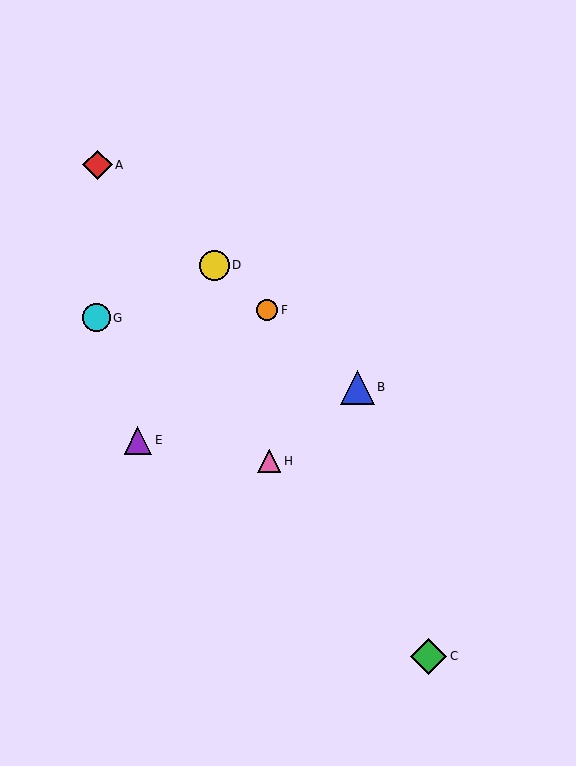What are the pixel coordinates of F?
Object F is at (267, 310).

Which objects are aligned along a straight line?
Objects A, B, D, F are aligned along a straight line.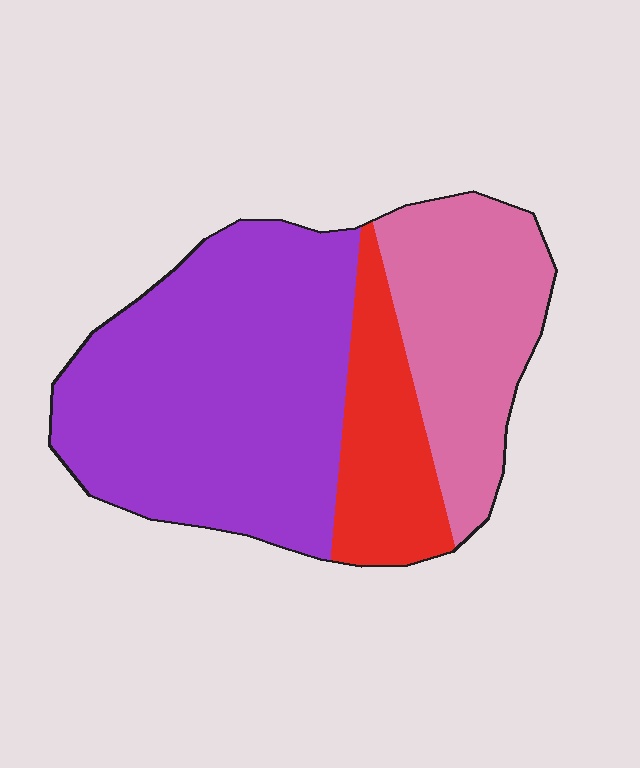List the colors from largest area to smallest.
From largest to smallest: purple, pink, red.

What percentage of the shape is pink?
Pink takes up about one quarter (1/4) of the shape.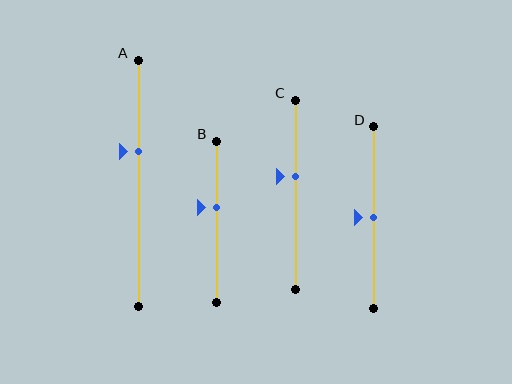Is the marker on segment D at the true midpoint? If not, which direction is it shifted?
Yes, the marker on segment D is at the true midpoint.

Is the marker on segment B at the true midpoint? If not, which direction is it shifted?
No, the marker on segment B is shifted upward by about 9% of the segment length.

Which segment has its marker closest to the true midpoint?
Segment D has its marker closest to the true midpoint.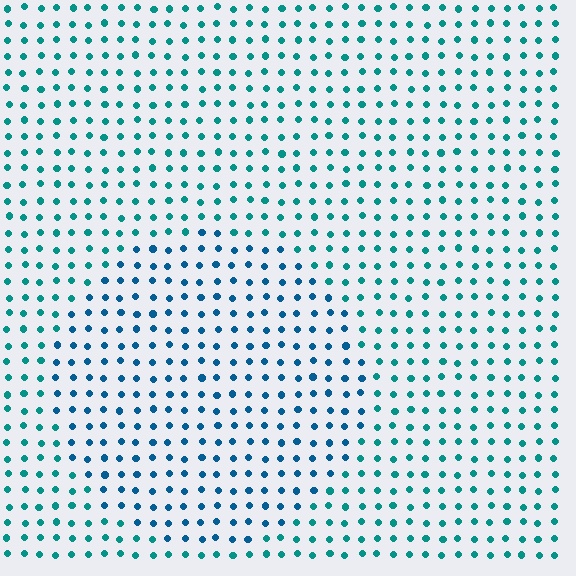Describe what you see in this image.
The image is filled with small teal elements in a uniform arrangement. A circle-shaped region is visible where the elements are tinted to a slightly different hue, forming a subtle color boundary.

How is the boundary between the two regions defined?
The boundary is defined purely by a slight shift in hue (about 28 degrees). Spacing, size, and orientation are identical on both sides.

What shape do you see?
I see a circle.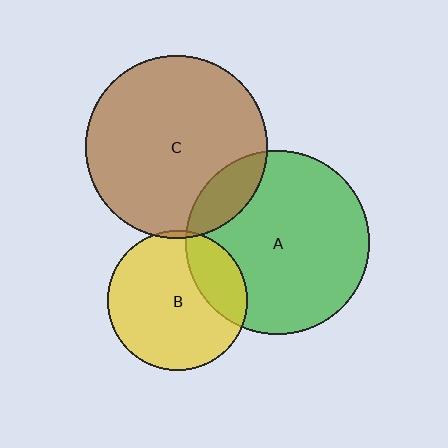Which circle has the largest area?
Circle A (green).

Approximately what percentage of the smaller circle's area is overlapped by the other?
Approximately 15%.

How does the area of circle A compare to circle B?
Approximately 1.7 times.